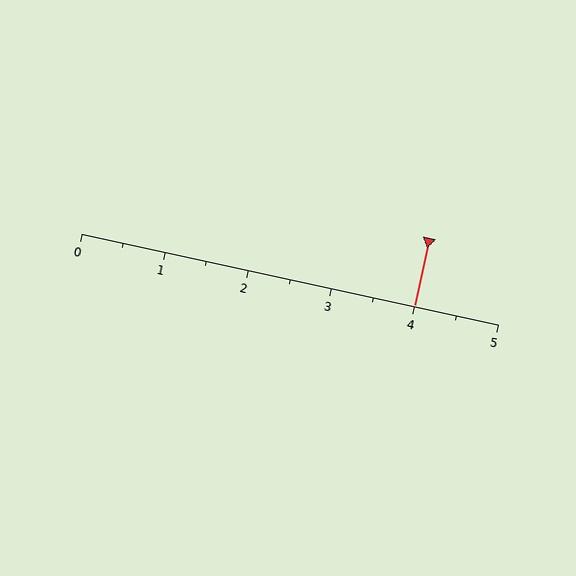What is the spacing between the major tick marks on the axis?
The major ticks are spaced 1 apart.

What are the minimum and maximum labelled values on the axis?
The axis runs from 0 to 5.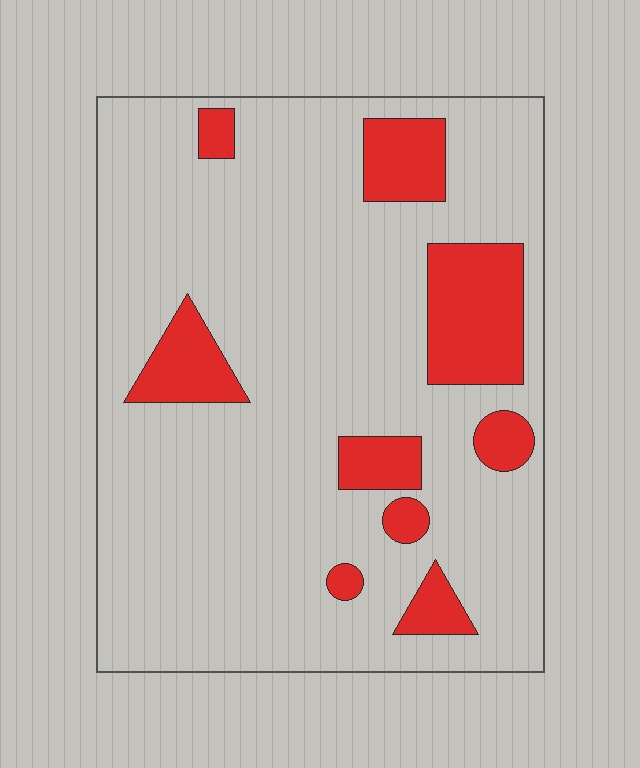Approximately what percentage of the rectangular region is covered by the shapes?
Approximately 15%.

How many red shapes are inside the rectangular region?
9.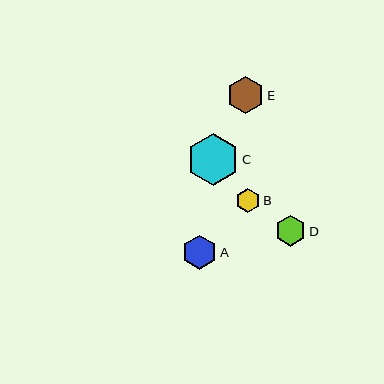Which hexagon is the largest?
Hexagon C is the largest with a size of approximately 52 pixels.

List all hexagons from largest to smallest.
From largest to smallest: C, E, A, D, B.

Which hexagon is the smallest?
Hexagon B is the smallest with a size of approximately 24 pixels.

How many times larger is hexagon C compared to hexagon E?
Hexagon C is approximately 1.4 times the size of hexagon E.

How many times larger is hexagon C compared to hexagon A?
Hexagon C is approximately 1.5 times the size of hexagon A.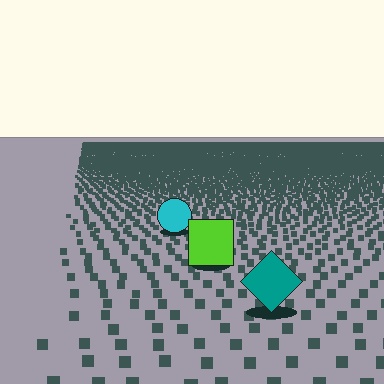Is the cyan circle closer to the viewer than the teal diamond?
No. The teal diamond is closer — you can tell from the texture gradient: the ground texture is coarser near it.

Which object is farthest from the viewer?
The cyan circle is farthest from the viewer. It appears smaller and the ground texture around it is denser.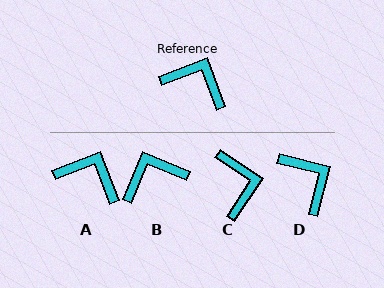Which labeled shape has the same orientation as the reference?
A.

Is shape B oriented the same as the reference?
No, it is off by about 47 degrees.